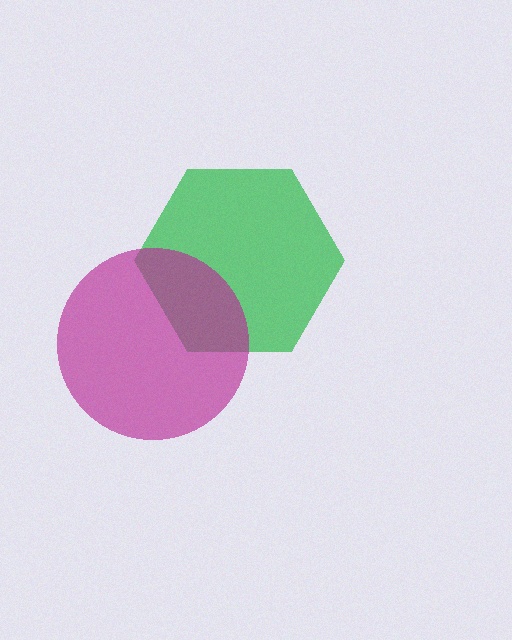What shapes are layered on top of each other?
The layered shapes are: a green hexagon, a magenta circle.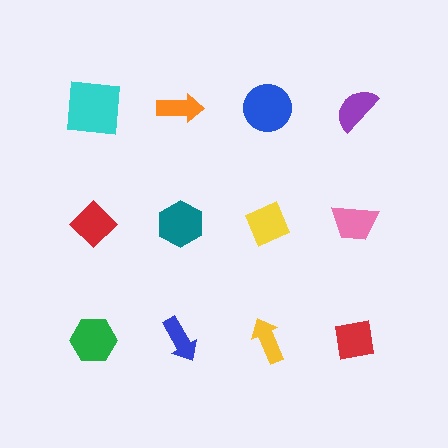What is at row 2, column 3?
A yellow diamond.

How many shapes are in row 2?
4 shapes.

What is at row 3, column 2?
A blue arrow.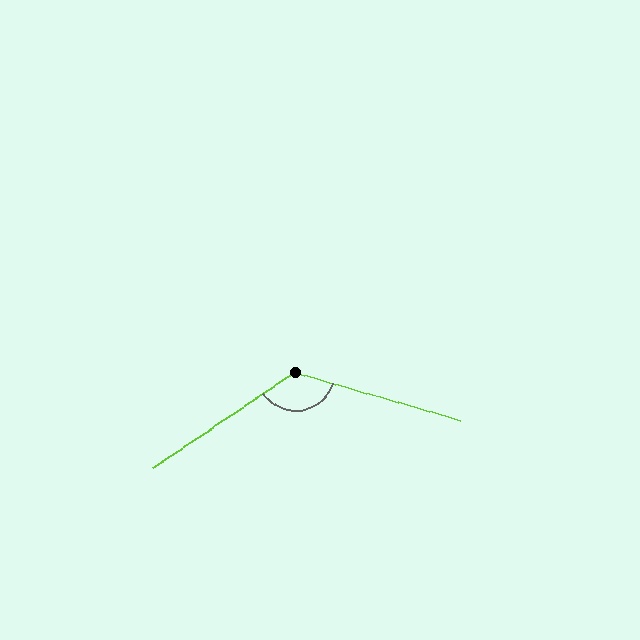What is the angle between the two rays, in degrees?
Approximately 130 degrees.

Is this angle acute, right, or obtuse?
It is obtuse.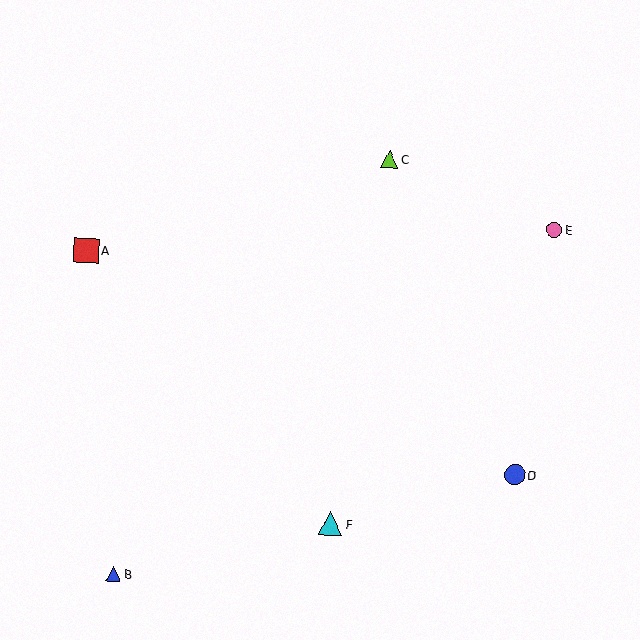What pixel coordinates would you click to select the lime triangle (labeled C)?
Click at (389, 160) to select the lime triangle C.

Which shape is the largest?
The red square (labeled A) is the largest.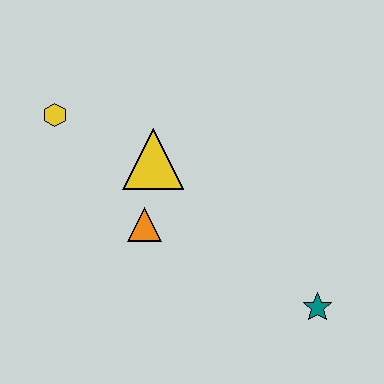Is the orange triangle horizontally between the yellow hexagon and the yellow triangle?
Yes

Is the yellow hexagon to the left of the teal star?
Yes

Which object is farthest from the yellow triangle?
The teal star is farthest from the yellow triangle.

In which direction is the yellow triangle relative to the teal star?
The yellow triangle is to the left of the teal star.